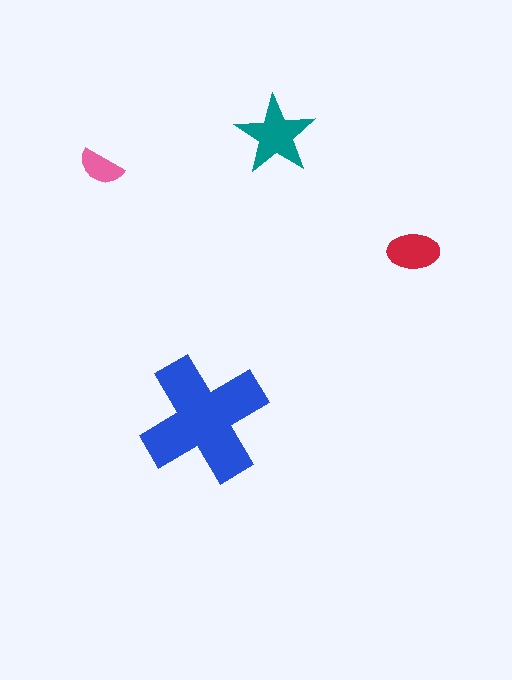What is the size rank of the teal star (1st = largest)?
2nd.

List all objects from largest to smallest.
The blue cross, the teal star, the red ellipse, the pink semicircle.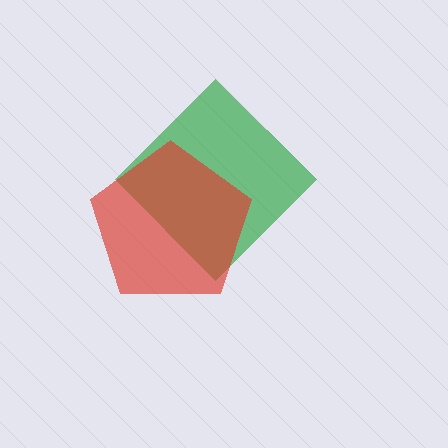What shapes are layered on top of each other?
The layered shapes are: a green diamond, a red pentagon.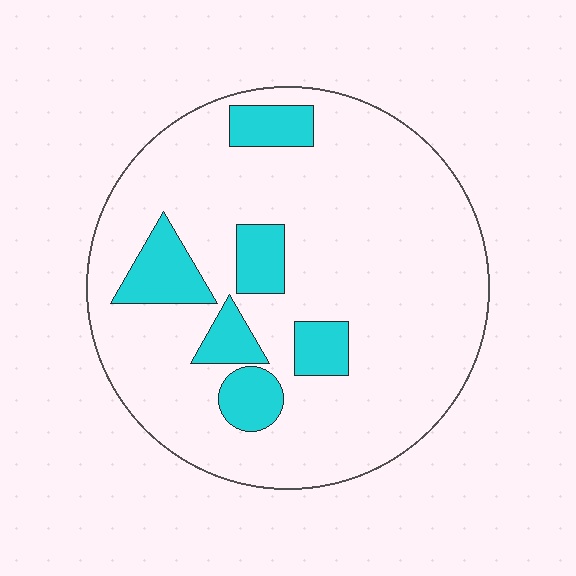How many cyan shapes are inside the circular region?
6.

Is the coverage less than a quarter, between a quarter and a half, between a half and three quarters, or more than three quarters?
Less than a quarter.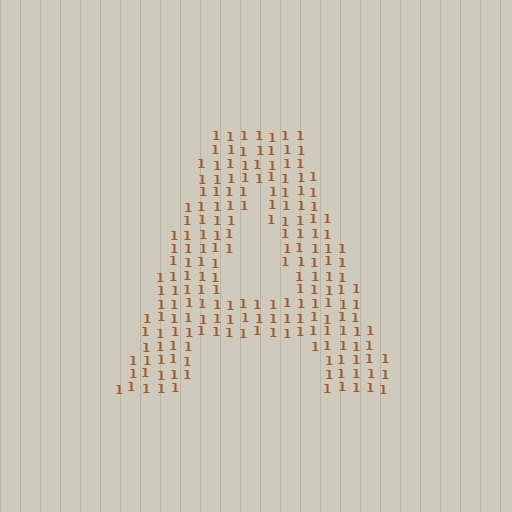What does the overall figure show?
The overall figure shows the letter A.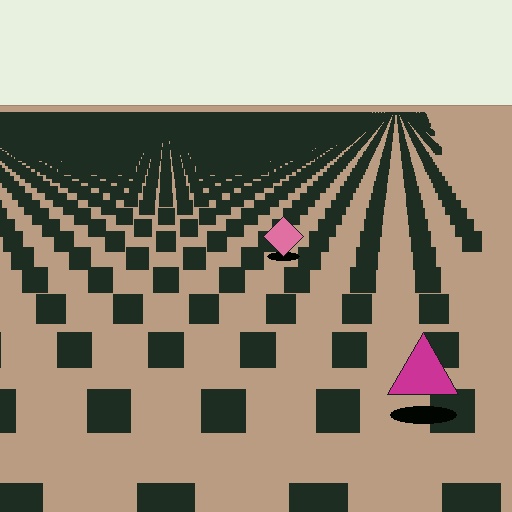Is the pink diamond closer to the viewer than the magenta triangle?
No. The magenta triangle is closer — you can tell from the texture gradient: the ground texture is coarser near it.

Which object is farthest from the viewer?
The pink diamond is farthest from the viewer. It appears smaller and the ground texture around it is denser.